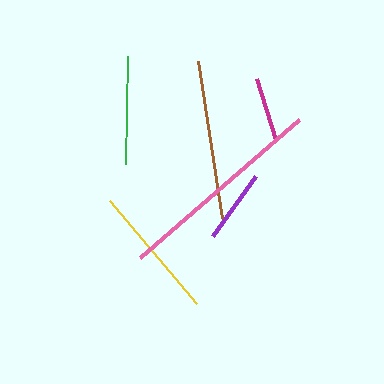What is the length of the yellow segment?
The yellow segment is approximately 134 pixels long.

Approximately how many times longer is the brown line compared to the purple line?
The brown line is approximately 2.2 times the length of the purple line.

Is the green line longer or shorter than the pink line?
The pink line is longer than the green line.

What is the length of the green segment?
The green segment is approximately 108 pixels long.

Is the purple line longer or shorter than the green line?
The green line is longer than the purple line.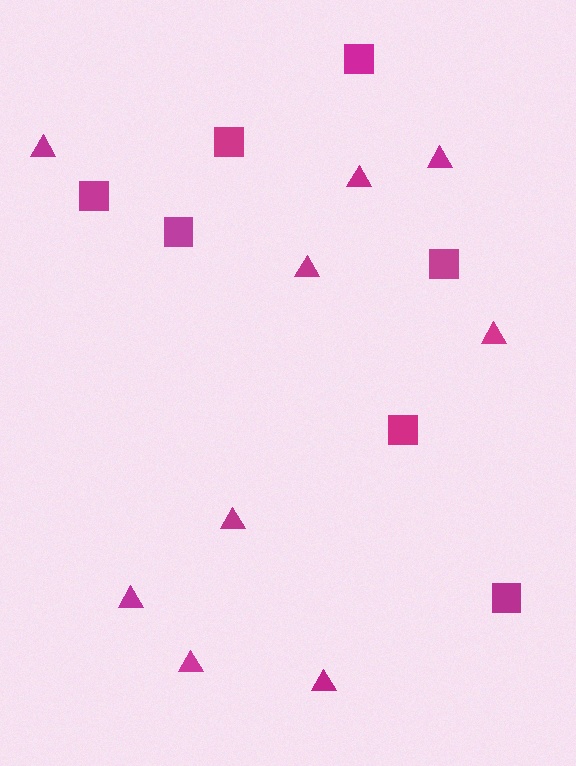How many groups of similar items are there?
There are 2 groups: one group of squares (7) and one group of triangles (9).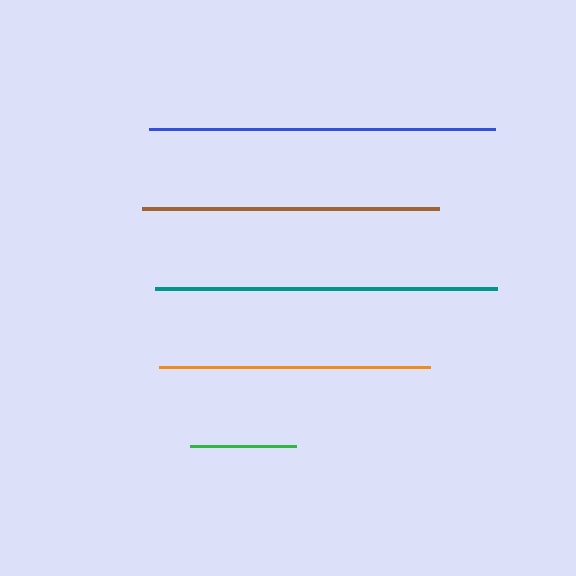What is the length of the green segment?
The green segment is approximately 105 pixels long.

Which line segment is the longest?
The blue line is the longest at approximately 345 pixels.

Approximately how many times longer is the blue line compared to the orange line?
The blue line is approximately 1.3 times the length of the orange line.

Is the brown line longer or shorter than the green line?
The brown line is longer than the green line.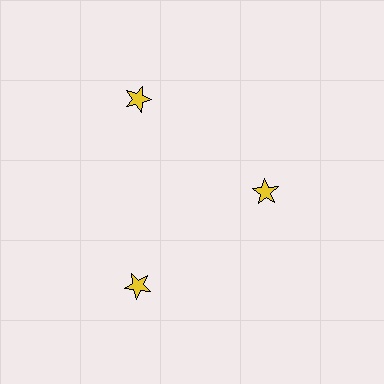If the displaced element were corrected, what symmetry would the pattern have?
It would have 3-fold rotational symmetry — the pattern would map onto itself every 120 degrees.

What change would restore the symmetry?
The symmetry would be restored by moving it outward, back onto the ring so that all 3 stars sit at equal angles and equal distance from the center.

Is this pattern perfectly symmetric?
No. The 3 yellow stars are arranged in a ring, but one element near the 3 o'clock position is pulled inward toward the center, breaking the 3-fold rotational symmetry.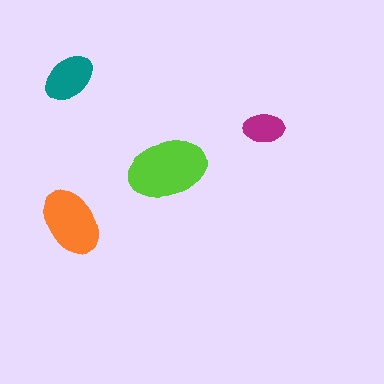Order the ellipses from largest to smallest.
the lime one, the orange one, the teal one, the magenta one.